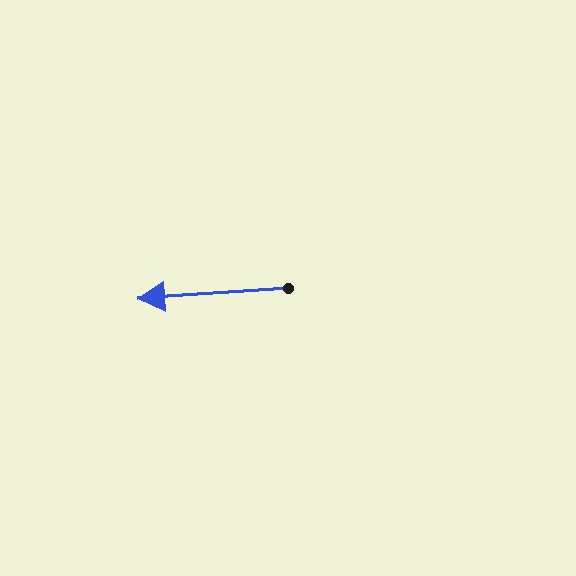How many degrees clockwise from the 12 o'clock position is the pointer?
Approximately 266 degrees.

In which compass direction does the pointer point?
West.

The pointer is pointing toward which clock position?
Roughly 9 o'clock.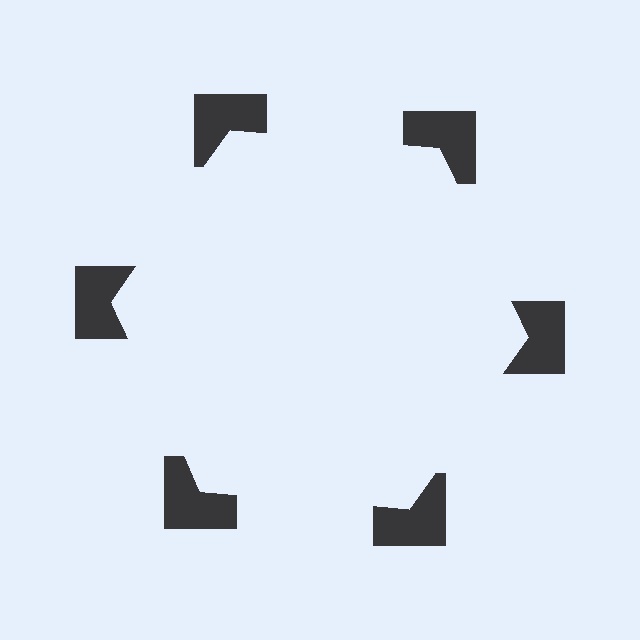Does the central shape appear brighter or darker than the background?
It typically appears slightly brighter than the background, even though no actual brightness change is drawn.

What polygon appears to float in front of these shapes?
An illusory hexagon — its edges are inferred from the aligned wedge cuts in the notched squares, not physically drawn.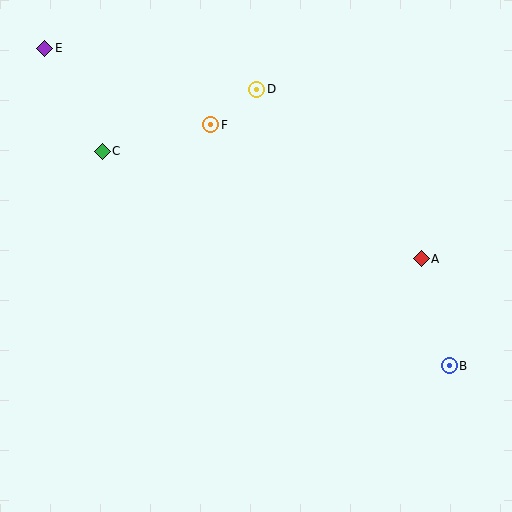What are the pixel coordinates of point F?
Point F is at (211, 125).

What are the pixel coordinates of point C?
Point C is at (102, 151).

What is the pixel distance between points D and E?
The distance between D and E is 216 pixels.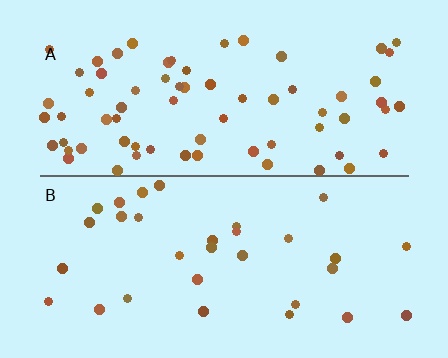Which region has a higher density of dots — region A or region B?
A (the top).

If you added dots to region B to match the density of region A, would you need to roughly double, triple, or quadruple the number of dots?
Approximately double.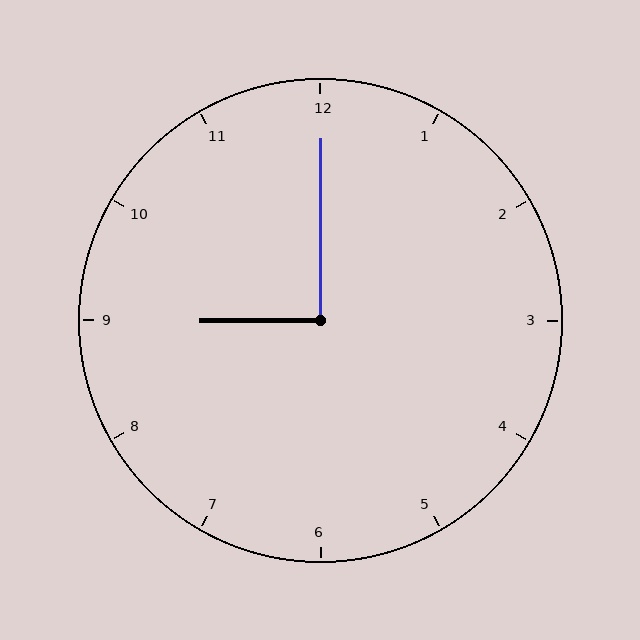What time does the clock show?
9:00.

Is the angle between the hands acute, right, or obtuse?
It is right.